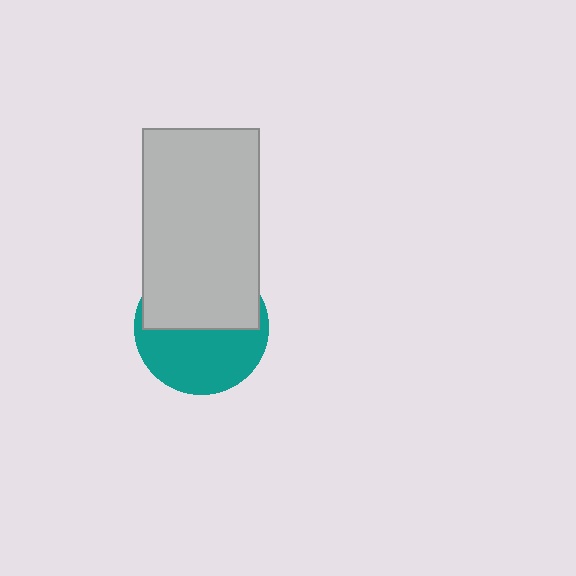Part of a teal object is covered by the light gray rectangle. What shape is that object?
It is a circle.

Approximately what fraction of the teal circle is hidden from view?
Roughly 49% of the teal circle is hidden behind the light gray rectangle.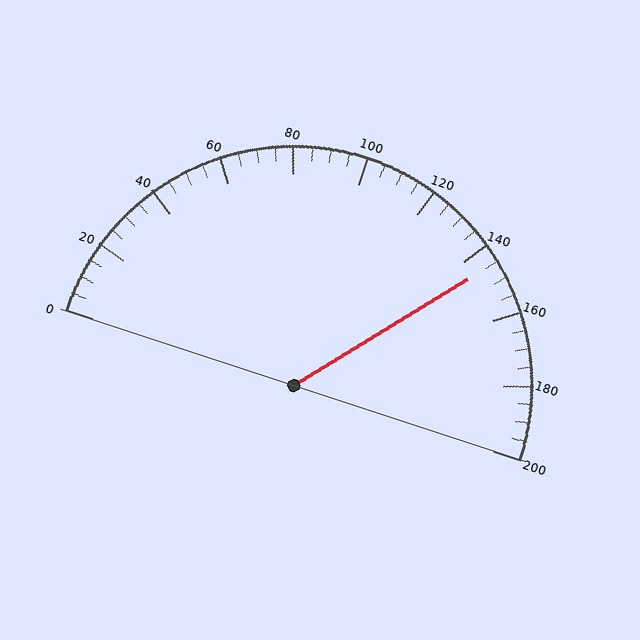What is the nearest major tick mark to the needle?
The nearest major tick mark is 140.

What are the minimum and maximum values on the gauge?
The gauge ranges from 0 to 200.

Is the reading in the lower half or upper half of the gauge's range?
The reading is in the upper half of the range (0 to 200).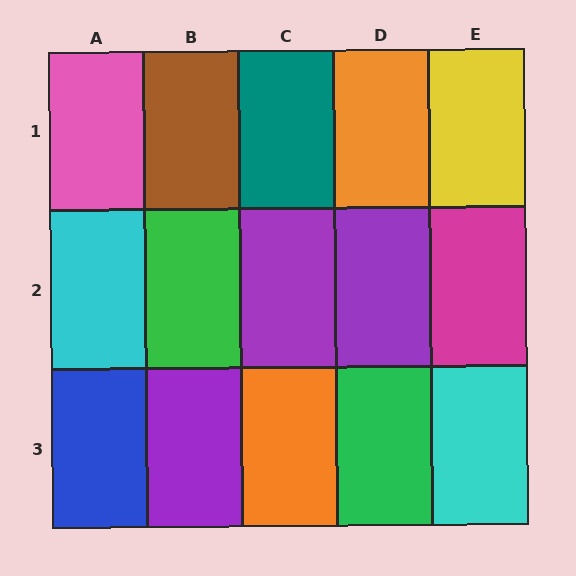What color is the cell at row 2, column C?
Purple.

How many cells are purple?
3 cells are purple.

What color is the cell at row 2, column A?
Cyan.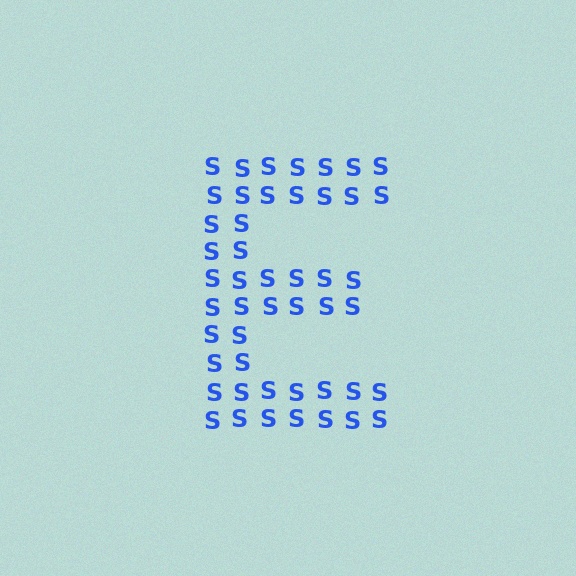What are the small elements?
The small elements are letter S's.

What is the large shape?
The large shape is the letter E.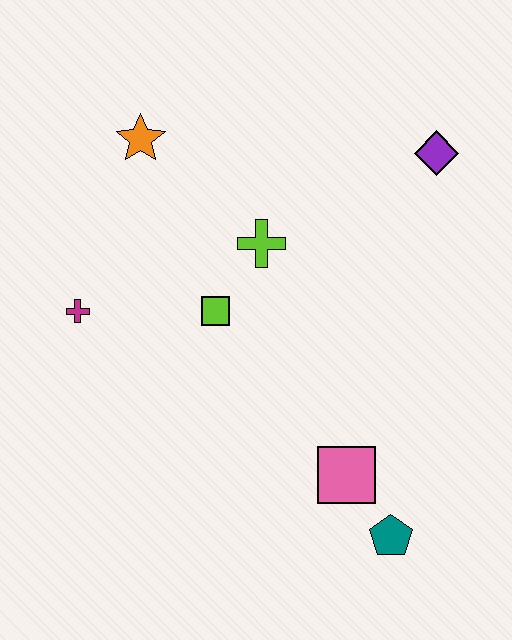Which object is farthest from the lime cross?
The teal pentagon is farthest from the lime cross.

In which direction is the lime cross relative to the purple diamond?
The lime cross is to the left of the purple diamond.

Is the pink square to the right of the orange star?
Yes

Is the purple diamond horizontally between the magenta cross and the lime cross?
No